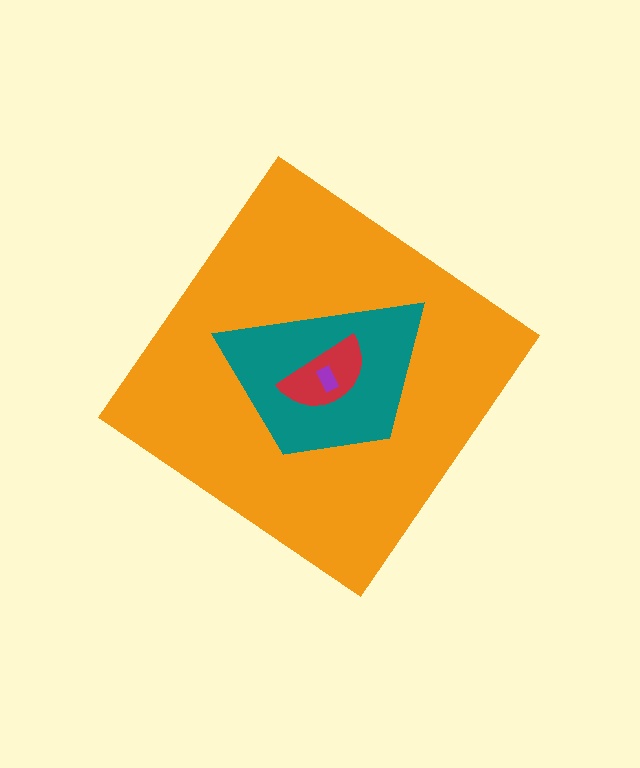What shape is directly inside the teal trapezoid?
The red semicircle.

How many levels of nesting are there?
4.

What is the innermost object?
The purple rectangle.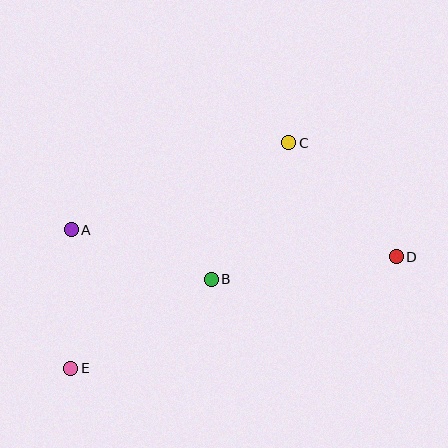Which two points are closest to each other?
Points A and E are closest to each other.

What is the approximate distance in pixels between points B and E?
The distance between B and E is approximately 166 pixels.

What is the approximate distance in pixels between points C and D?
The distance between C and D is approximately 157 pixels.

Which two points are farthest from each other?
Points D and E are farthest from each other.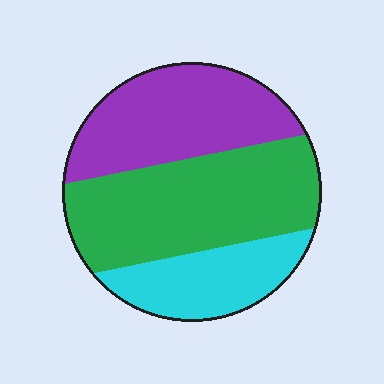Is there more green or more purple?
Green.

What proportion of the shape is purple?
Purple covers roughly 35% of the shape.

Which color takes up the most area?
Green, at roughly 45%.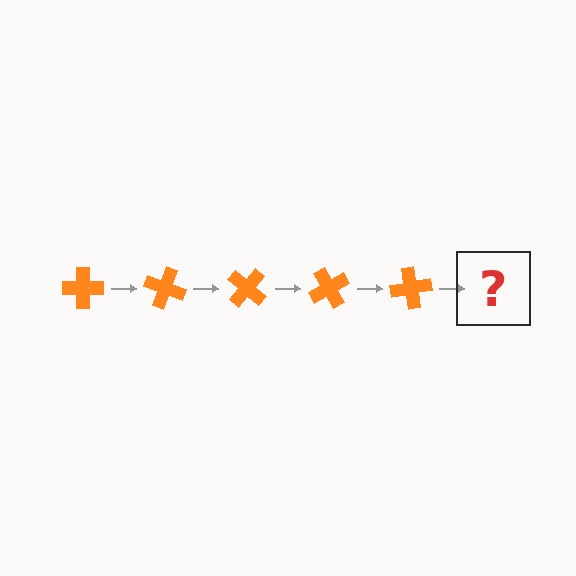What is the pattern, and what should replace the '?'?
The pattern is that the cross rotates 20 degrees each step. The '?' should be an orange cross rotated 100 degrees.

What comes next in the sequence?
The next element should be an orange cross rotated 100 degrees.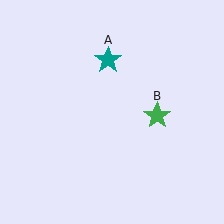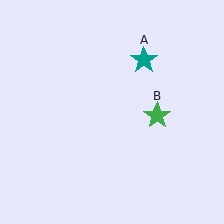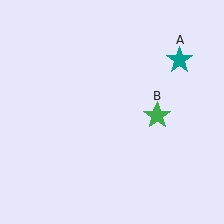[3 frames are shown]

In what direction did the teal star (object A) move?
The teal star (object A) moved right.